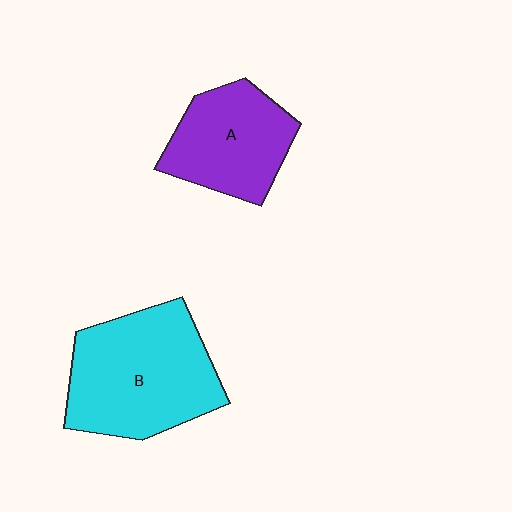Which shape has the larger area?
Shape B (cyan).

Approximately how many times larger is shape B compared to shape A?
Approximately 1.5 times.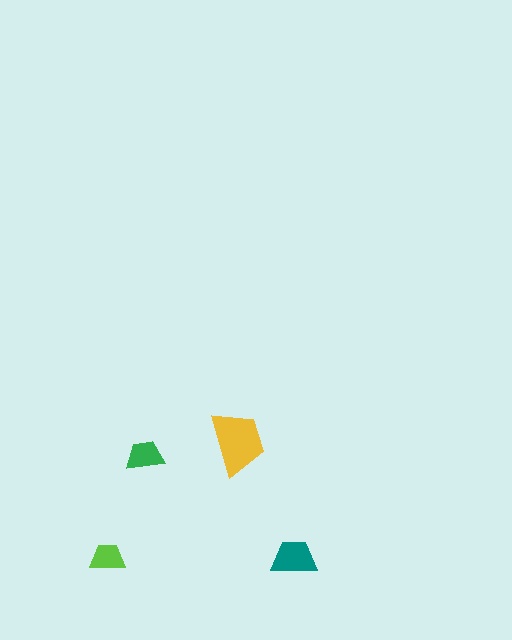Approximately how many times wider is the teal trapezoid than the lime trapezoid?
About 1.5 times wider.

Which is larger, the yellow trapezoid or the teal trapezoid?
The yellow one.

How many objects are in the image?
There are 4 objects in the image.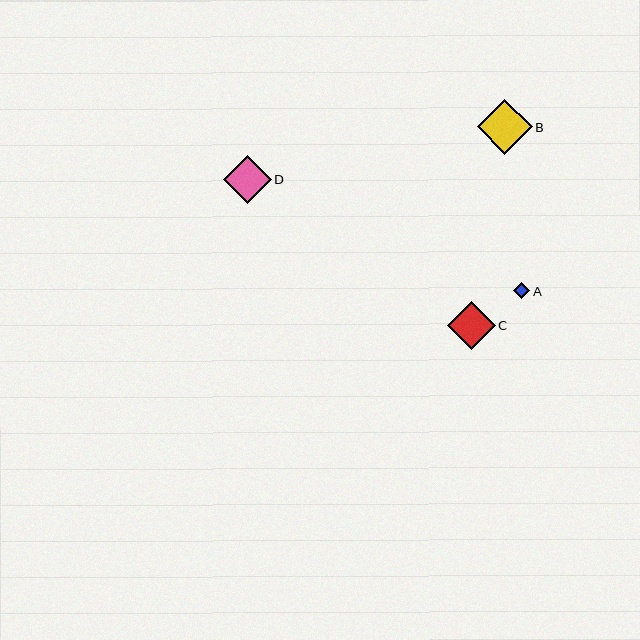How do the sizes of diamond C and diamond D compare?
Diamond C and diamond D are approximately the same size.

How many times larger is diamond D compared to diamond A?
Diamond D is approximately 2.9 times the size of diamond A.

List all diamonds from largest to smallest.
From largest to smallest: B, C, D, A.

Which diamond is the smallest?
Diamond A is the smallest with a size of approximately 16 pixels.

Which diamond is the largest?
Diamond B is the largest with a size of approximately 55 pixels.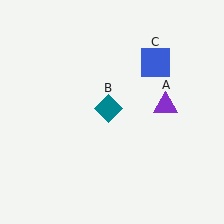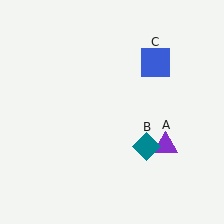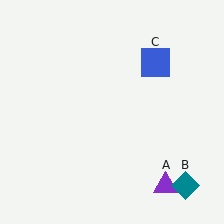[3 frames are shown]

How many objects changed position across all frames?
2 objects changed position: purple triangle (object A), teal diamond (object B).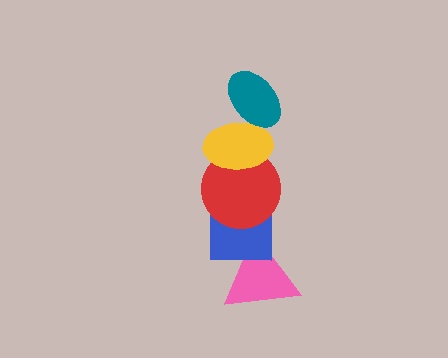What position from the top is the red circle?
The red circle is 3rd from the top.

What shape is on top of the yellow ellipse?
The teal ellipse is on top of the yellow ellipse.